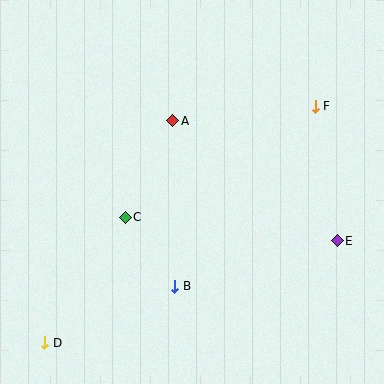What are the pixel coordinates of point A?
Point A is at (173, 121).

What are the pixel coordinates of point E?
Point E is at (337, 241).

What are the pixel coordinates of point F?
Point F is at (315, 106).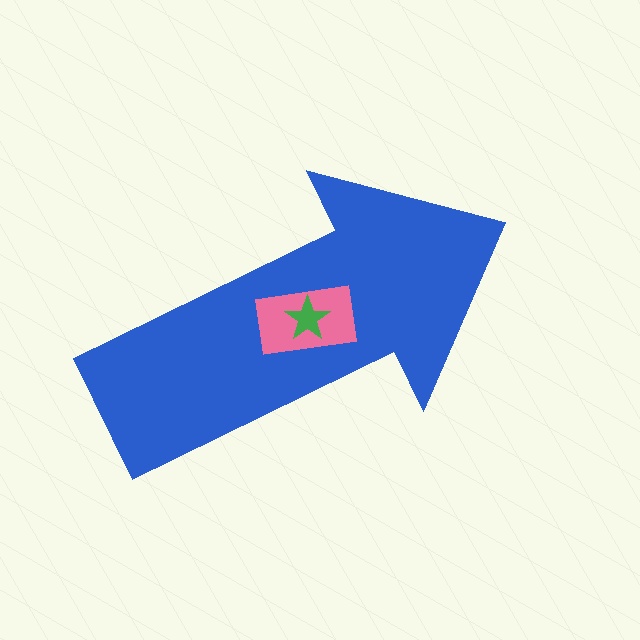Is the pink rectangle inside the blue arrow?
Yes.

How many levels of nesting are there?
3.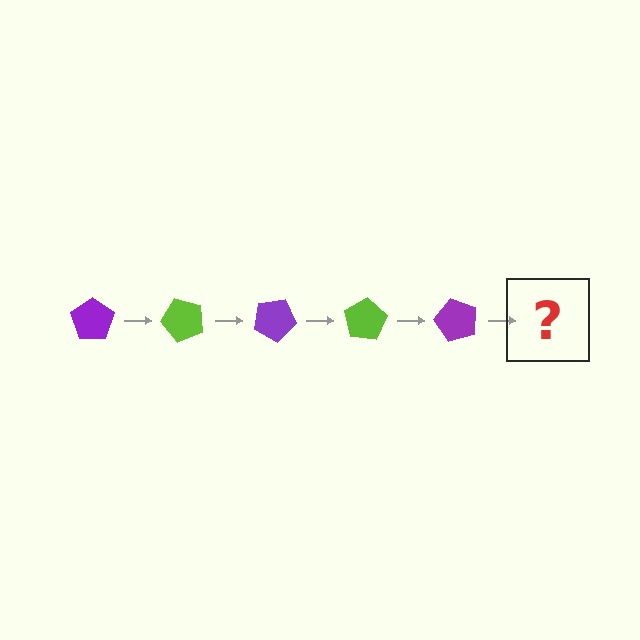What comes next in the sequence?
The next element should be a lime pentagon, rotated 250 degrees from the start.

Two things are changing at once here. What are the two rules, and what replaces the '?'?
The two rules are that it rotates 50 degrees each step and the color cycles through purple and lime. The '?' should be a lime pentagon, rotated 250 degrees from the start.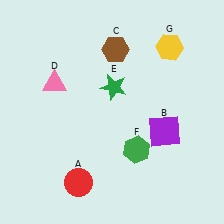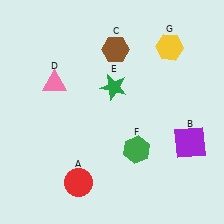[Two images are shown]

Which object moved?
The purple square (B) moved right.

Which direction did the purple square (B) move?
The purple square (B) moved right.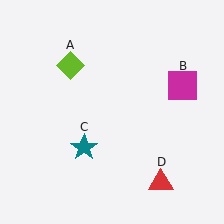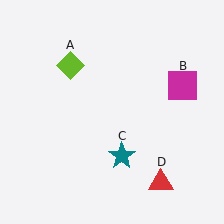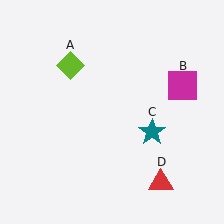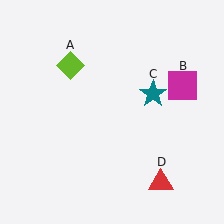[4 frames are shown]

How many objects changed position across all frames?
1 object changed position: teal star (object C).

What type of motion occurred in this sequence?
The teal star (object C) rotated counterclockwise around the center of the scene.